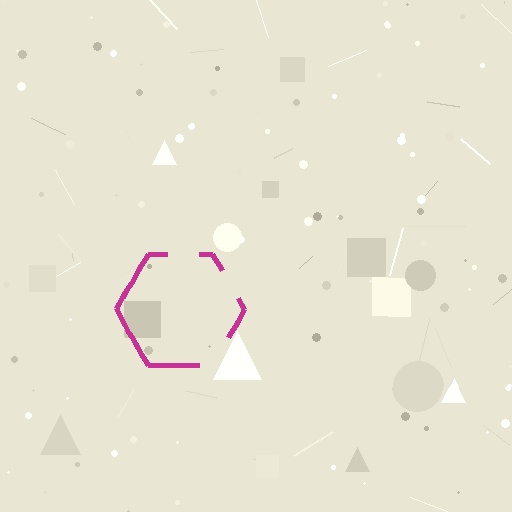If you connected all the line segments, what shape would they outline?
They would outline a hexagon.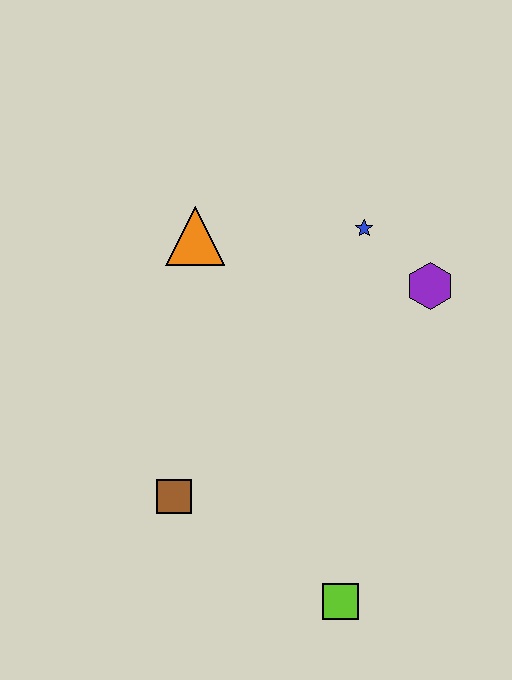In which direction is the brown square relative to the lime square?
The brown square is to the left of the lime square.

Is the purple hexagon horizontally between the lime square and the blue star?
No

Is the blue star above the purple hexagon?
Yes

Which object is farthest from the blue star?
The lime square is farthest from the blue star.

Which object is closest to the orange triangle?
The blue star is closest to the orange triangle.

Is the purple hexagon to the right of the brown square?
Yes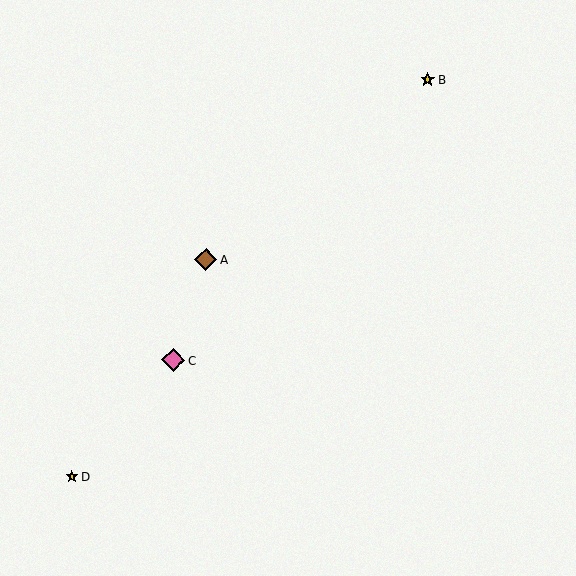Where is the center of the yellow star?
The center of the yellow star is at (428, 79).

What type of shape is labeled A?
Shape A is a brown diamond.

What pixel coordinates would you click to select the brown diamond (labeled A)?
Click at (206, 260) to select the brown diamond A.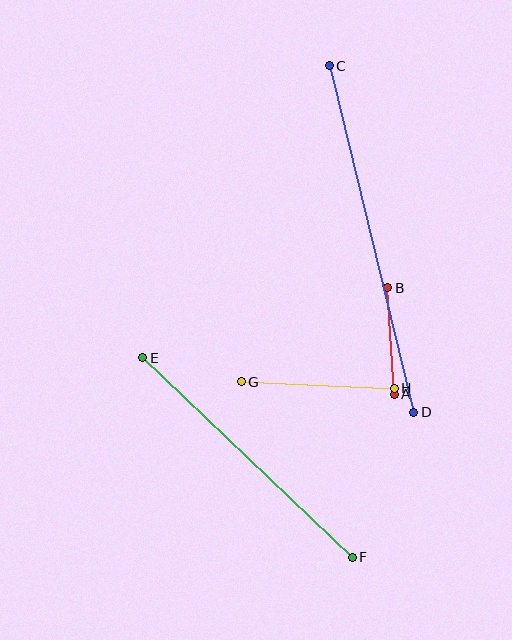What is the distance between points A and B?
The distance is approximately 106 pixels.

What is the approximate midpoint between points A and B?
The midpoint is at approximately (391, 341) pixels.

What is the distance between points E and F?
The distance is approximately 289 pixels.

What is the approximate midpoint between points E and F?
The midpoint is at approximately (247, 458) pixels.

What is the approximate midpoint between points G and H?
The midpoint is at approximately (318, 385) pixels.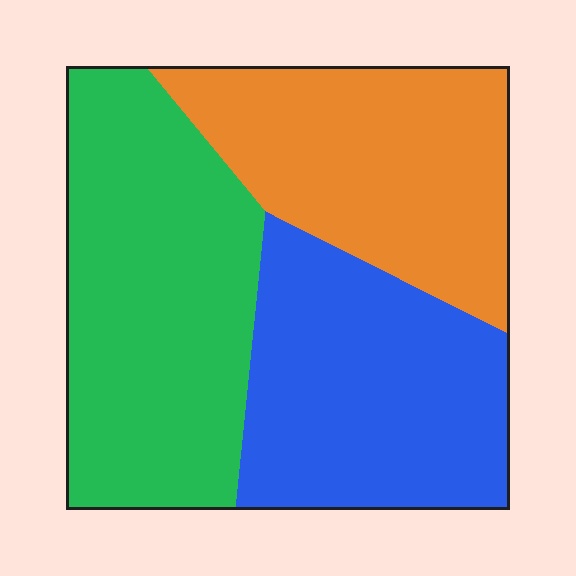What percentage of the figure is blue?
Blue takes up about one third (1/3) of the figure.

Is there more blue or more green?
Green.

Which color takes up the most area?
Green, at roughly 40%.